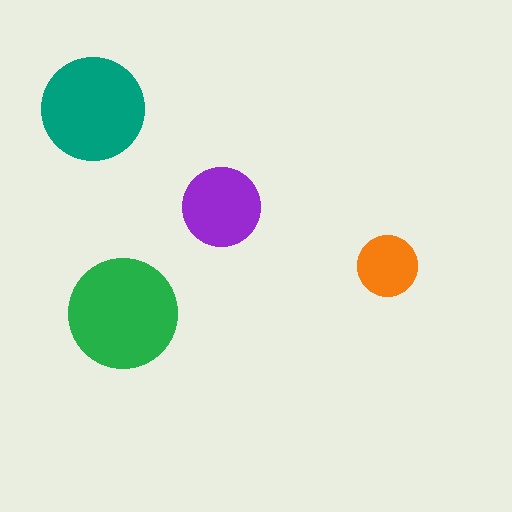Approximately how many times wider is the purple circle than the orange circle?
About 1.5 times wider.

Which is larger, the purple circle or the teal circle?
The teal one.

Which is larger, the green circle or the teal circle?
The green one.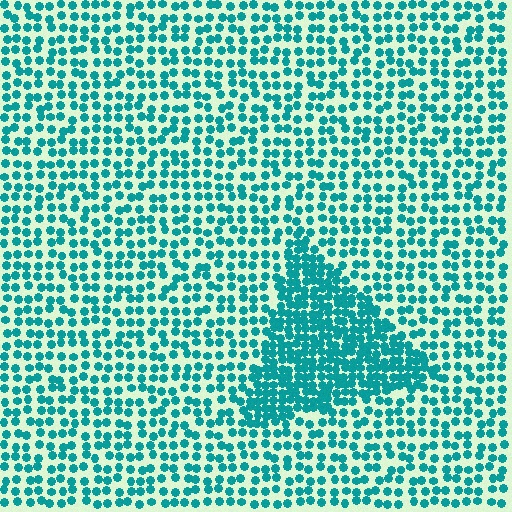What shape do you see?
I see a triangle.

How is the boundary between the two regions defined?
The boundary is defined by a change in element density (approximately 2.0x ratio). All elements are the same color, size, and shape.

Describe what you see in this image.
The image contains small teal elements arranged at two different densities. A triangle-shaped region is visible where the elements are more densely packed than the surrounding area.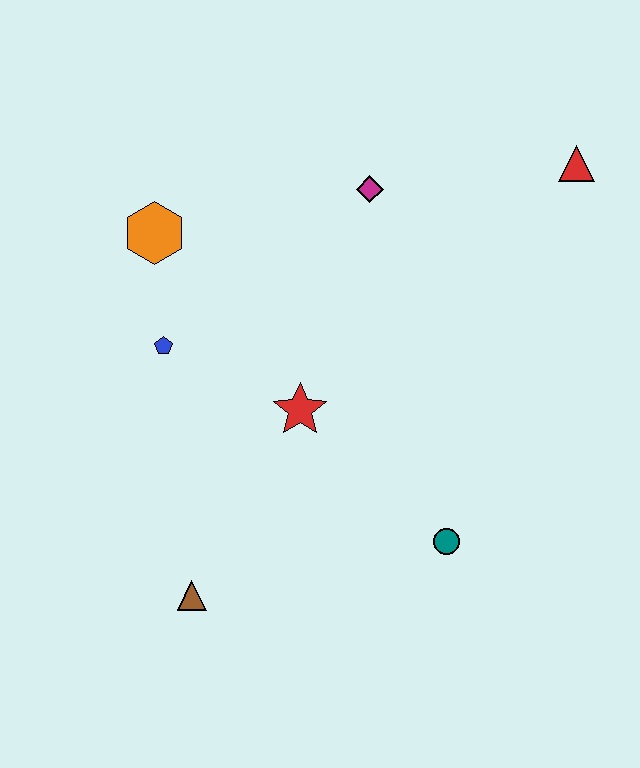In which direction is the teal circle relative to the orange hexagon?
The teal circle is below the orange hexagon.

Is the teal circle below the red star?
Yes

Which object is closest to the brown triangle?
The red star is closest to the brown triangle.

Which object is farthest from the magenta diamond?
The brown triangle is farthest from the magenta diamond.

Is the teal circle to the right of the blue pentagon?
Yes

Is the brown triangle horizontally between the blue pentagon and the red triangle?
Yes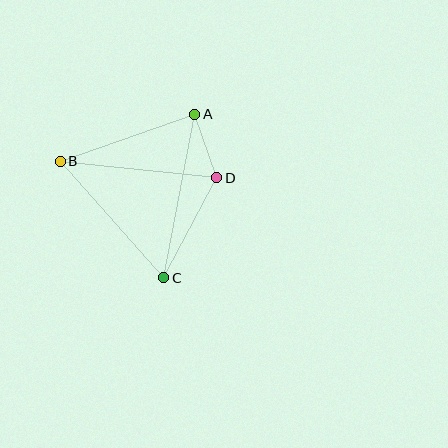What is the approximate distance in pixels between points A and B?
The distance between A and B is approximately 143 pixels.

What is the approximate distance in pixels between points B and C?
The distance between B and C is approximately 156 pixels.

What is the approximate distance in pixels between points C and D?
The distance between C and D is approximately 113 pixels.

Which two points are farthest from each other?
Points A and C are farthest from each other.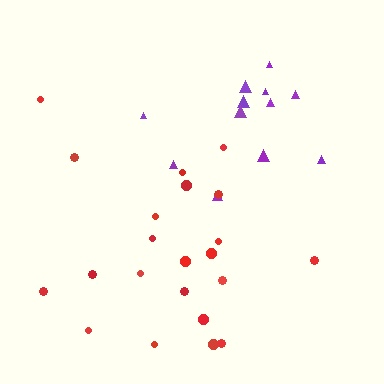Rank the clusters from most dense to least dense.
red, purple.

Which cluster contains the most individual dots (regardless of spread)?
Red (22).